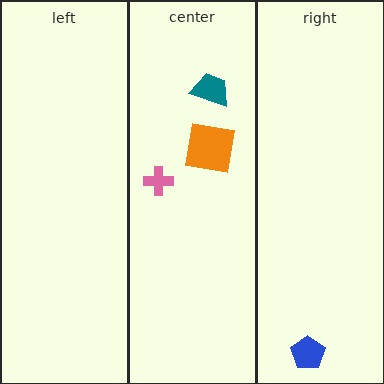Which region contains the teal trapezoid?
The center region.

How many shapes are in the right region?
1.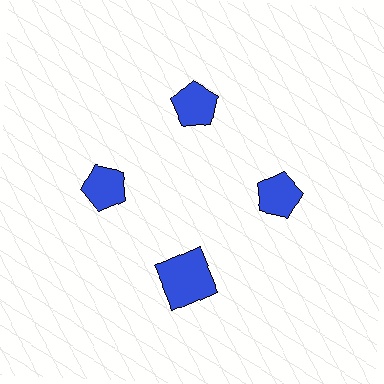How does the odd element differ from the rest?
It has a different shape: square instead of pentagon.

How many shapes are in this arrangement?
There are 4 shapes arranged in a ring pattern.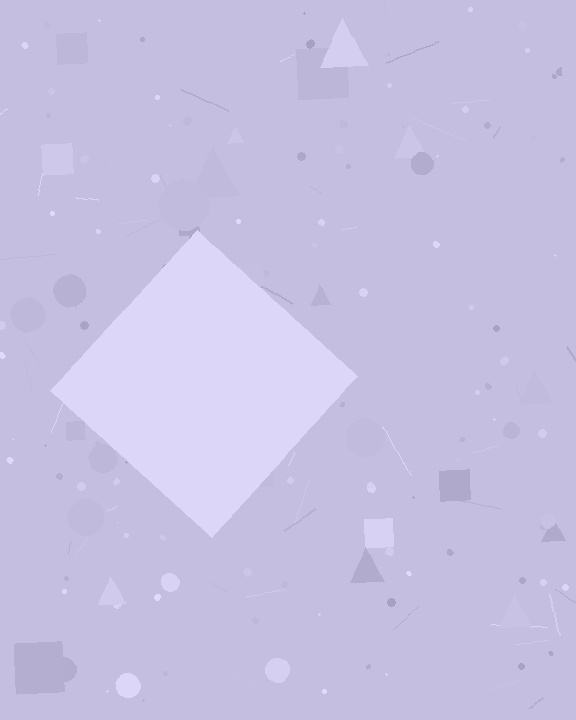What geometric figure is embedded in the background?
A diamond is embedded in the background.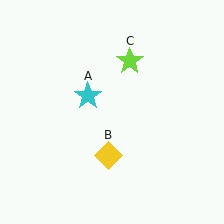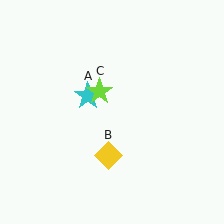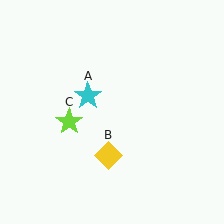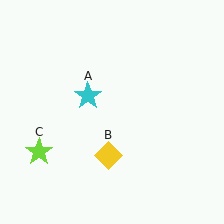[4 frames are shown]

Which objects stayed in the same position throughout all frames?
Cyan star (object A) and yellow diamond (object B) remained stationary.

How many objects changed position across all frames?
1 object changed position: lime star (object C).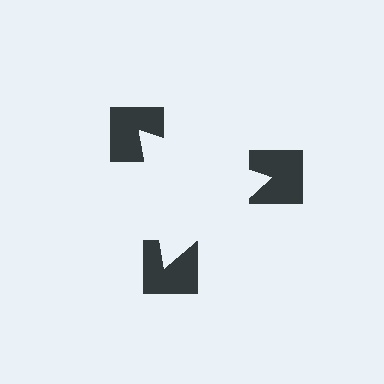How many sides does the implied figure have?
3 sides.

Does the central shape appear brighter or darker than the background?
It typically appears slightly brighter than the background, even though no actual brightness change is drawn.